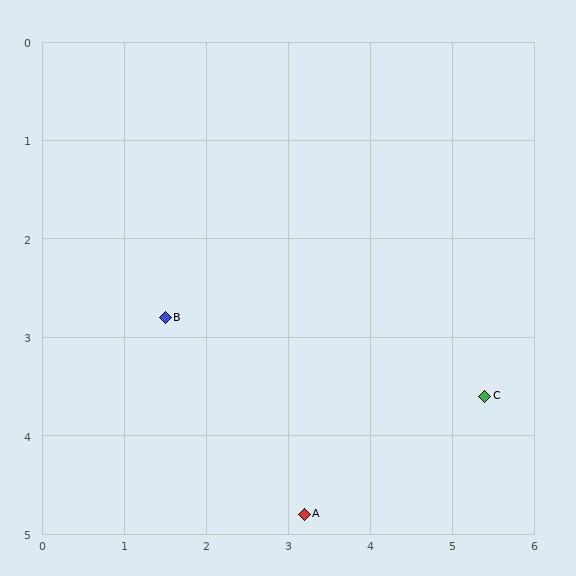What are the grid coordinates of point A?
Point A is at approximately (3.2, 4.8).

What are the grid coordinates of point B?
Point B is at approximately (1.5, 2.8).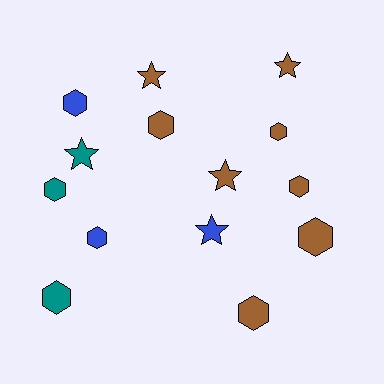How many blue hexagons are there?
There are 2 blue hexagons.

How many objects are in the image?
There are 14 objects.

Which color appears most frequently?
Brown, with 8 objects.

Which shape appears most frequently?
Hexagon, with 9 objects.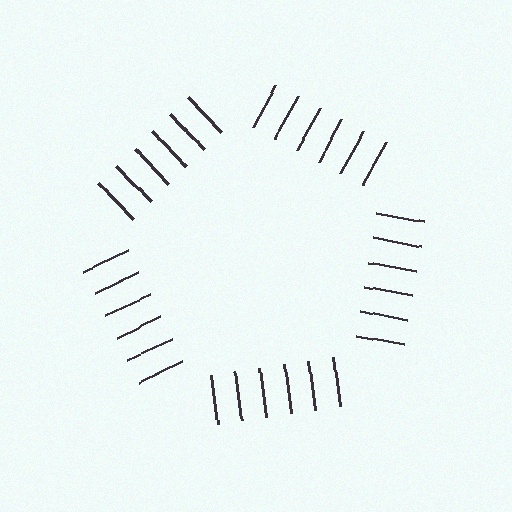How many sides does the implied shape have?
5 sides — the line-ends trace a pentagon.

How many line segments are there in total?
30 — 6 along each of the 5 edges.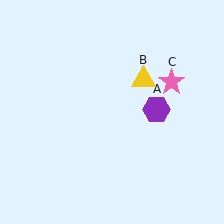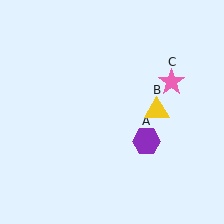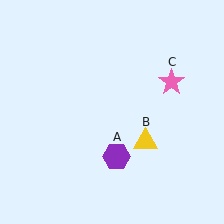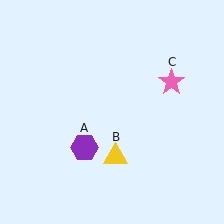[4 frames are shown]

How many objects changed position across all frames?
2 objects changed position: purple hexagon (object A), yellow triangle (object B).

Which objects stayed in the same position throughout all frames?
Pink star (object C) remained stationary.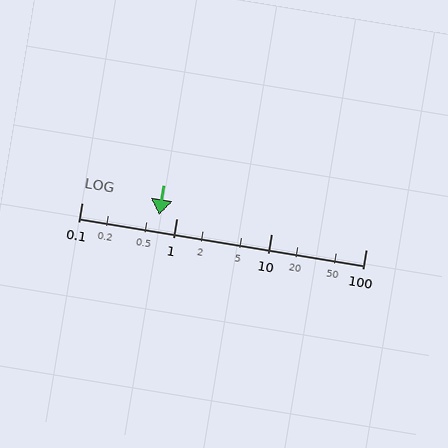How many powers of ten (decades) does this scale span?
The scale spans 3 decades, from 0.1 to 100.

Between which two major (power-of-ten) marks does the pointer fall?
The pointer is between 0.1 and 1.